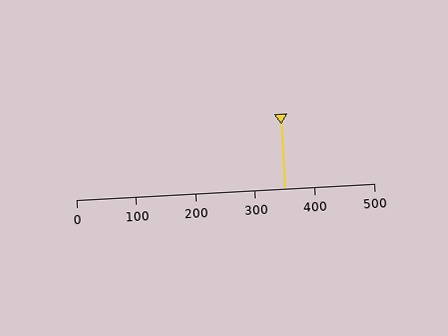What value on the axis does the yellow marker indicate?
The marker indicates approximately 350.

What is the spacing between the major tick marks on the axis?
The major ticks are spaced 100 apart.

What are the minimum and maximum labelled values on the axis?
The axis runs from 0 to 500.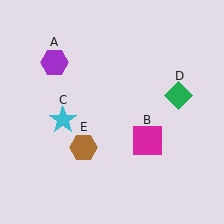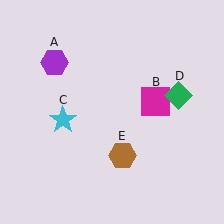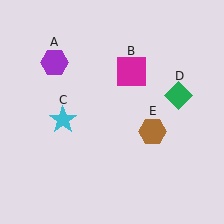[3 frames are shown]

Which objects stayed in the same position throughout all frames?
Purple hexagon (object A) and cyan star (object C) and green diamond (object D) remained stationary.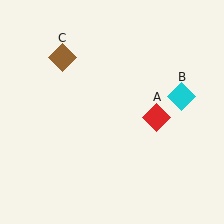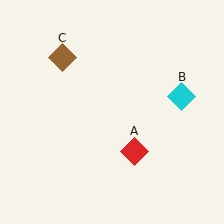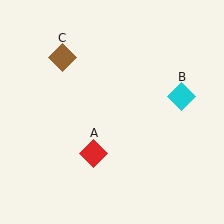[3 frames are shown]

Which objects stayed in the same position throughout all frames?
Cyan diamond (object B) and brown diamond (object C) remained stationary.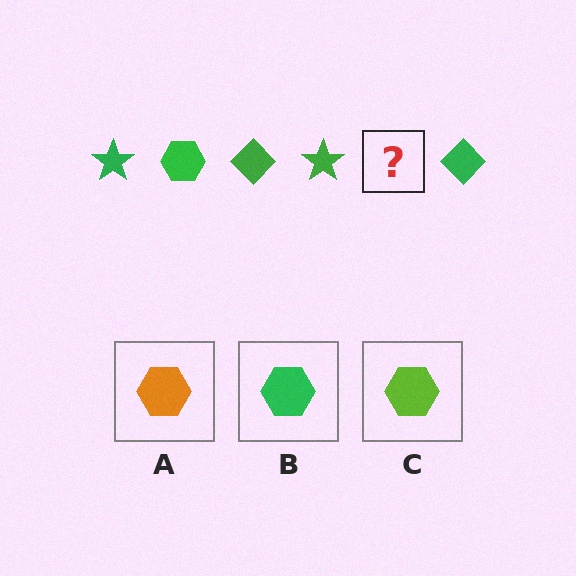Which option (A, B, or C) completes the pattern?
B.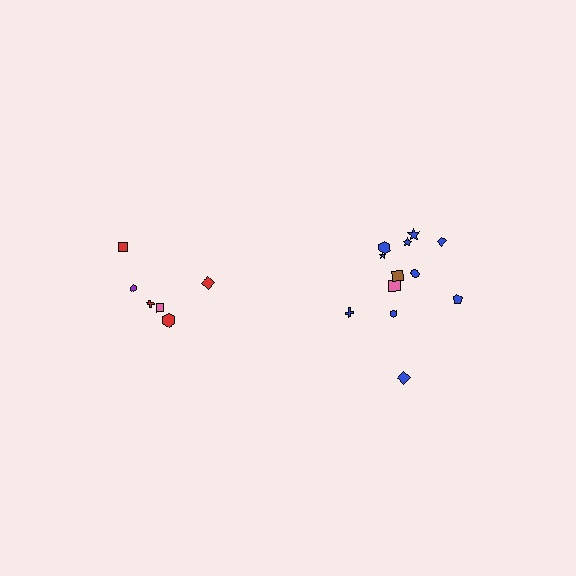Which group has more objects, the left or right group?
The right group.